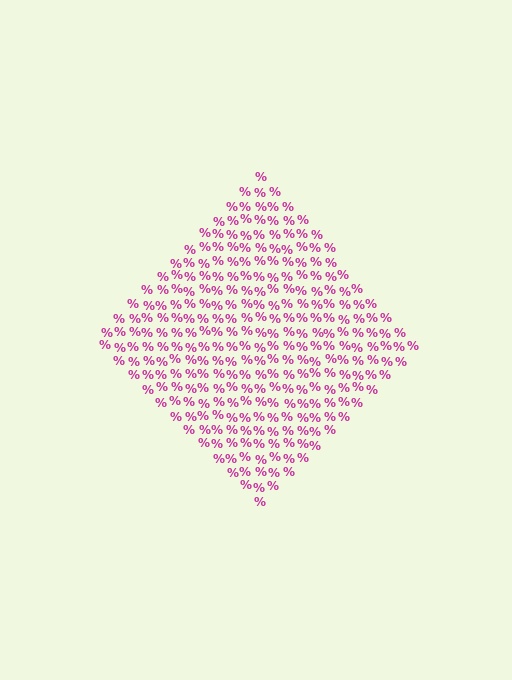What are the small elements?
The small elements are percent signs.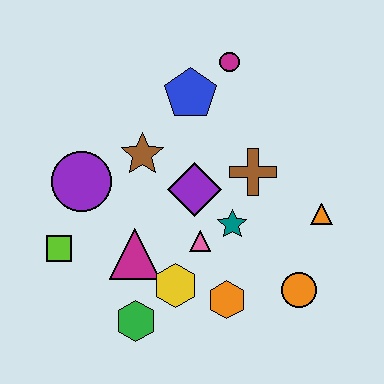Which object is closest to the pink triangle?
The teal star is closest to the pink triangle.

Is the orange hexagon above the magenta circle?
No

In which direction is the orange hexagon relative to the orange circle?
The orange hexagon is to the left of the orange circle.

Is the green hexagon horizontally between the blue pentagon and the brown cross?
No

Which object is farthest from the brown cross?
The lime square is farthest from the brown cross.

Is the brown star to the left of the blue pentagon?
Yes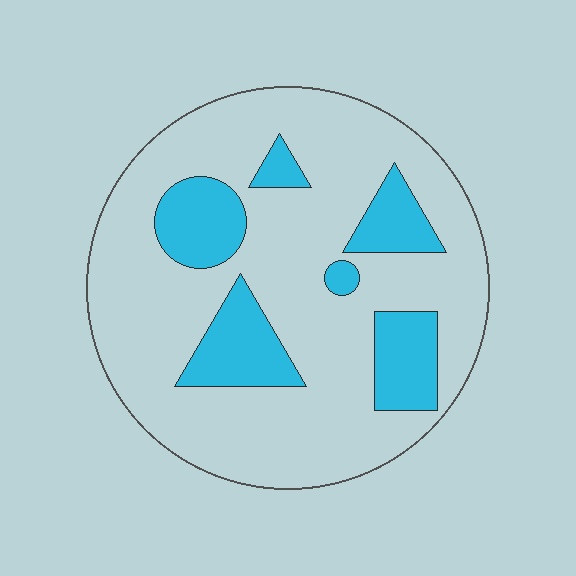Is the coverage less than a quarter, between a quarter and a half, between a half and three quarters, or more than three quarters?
Less than a quarter.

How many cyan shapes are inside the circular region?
6.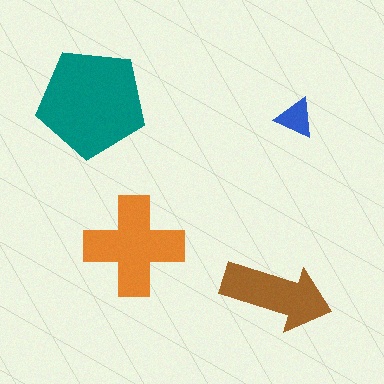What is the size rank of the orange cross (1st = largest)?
2nd.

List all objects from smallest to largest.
The blue triangle, the brown arrow, the orange cross, the teal pentagon.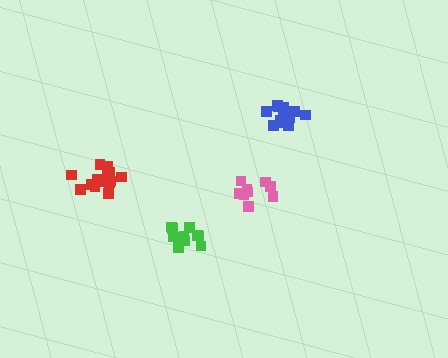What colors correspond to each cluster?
The clusters are colored: pink, blue, green, red.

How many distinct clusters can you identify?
There are 4 distinct clusters.